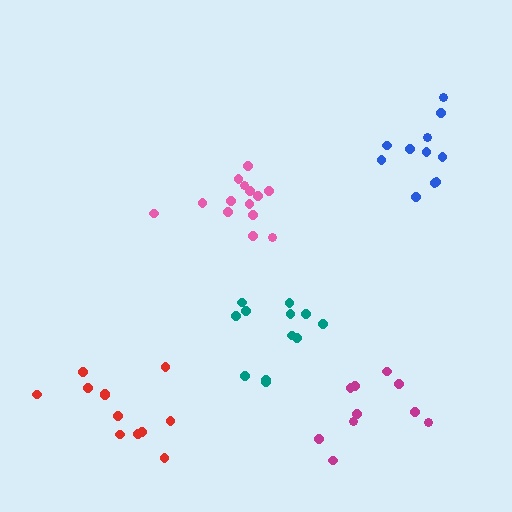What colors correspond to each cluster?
The clusters are colored: pink, magenta, teal, blue, red.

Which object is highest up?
The blue cluster is topmost.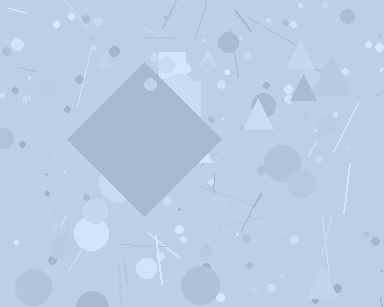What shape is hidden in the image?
A diamond is hidden in the image.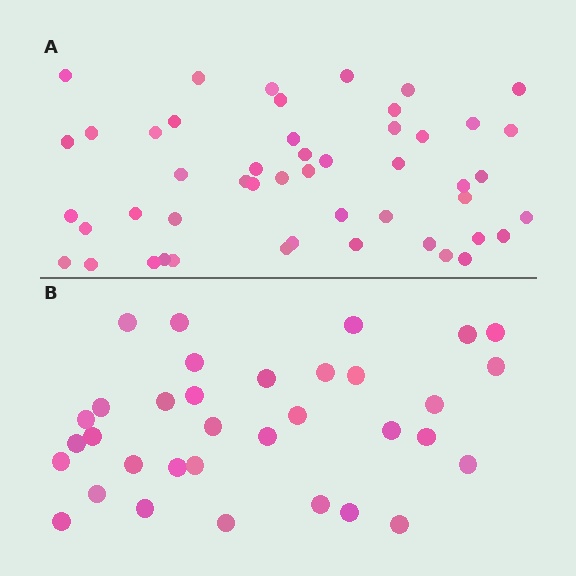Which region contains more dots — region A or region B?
Region A (the top region) has more dots.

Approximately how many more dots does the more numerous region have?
Region A has approximately 15 more dots than region B.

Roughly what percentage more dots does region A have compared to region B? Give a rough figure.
About 45% more.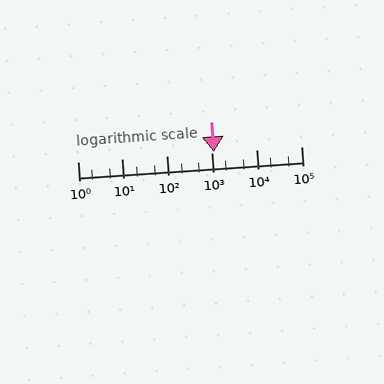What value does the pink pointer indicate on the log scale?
The pointer indicates approximately 1100.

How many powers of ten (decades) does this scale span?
The scale spans 5 decades, from 1 to 100000.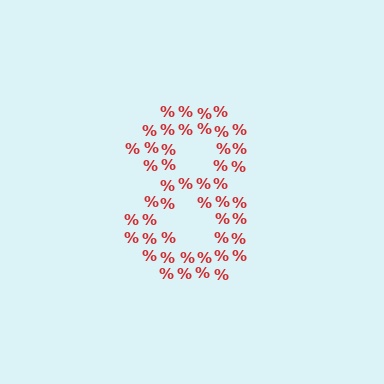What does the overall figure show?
The overall figure shows the digit 8.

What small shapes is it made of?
It is made of small percent signs.